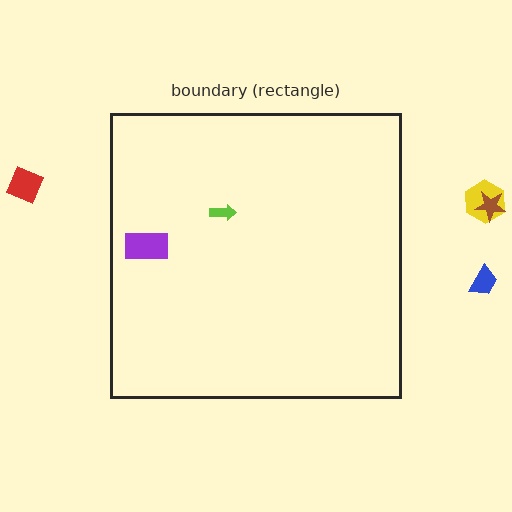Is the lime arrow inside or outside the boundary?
Inside.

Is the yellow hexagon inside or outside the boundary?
Outside.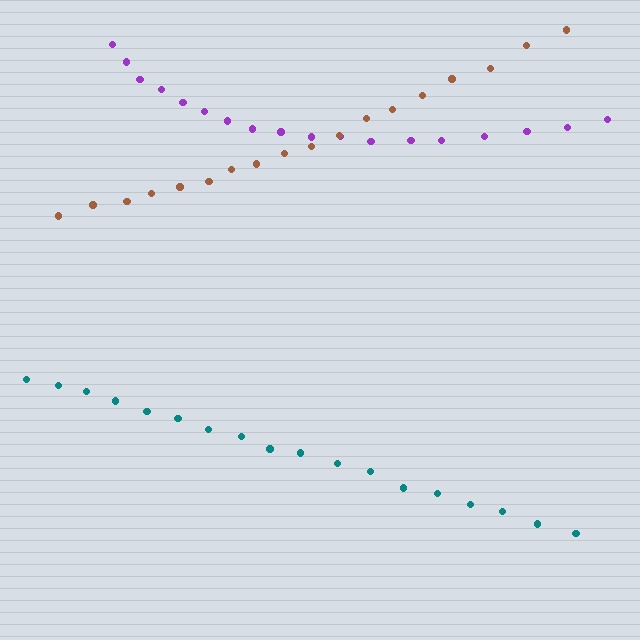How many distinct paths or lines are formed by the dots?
There are 3 distinct paths.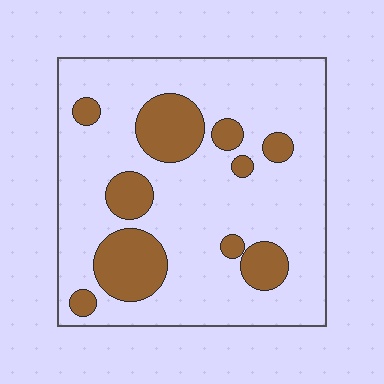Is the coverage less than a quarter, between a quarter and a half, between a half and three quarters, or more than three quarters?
Less than a quarter.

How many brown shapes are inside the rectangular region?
10.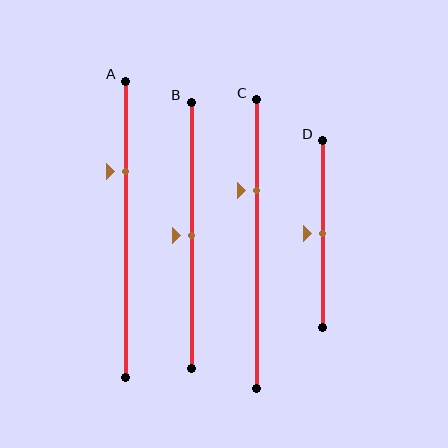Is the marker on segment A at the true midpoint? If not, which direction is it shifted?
No, the marker on segment A is shifted upward by about 19% of the segment length.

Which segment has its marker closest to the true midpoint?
Segment B has its marker closest to the true midpoint.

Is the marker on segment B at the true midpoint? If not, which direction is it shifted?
Yes, the marker on segment B is at the true midpoint.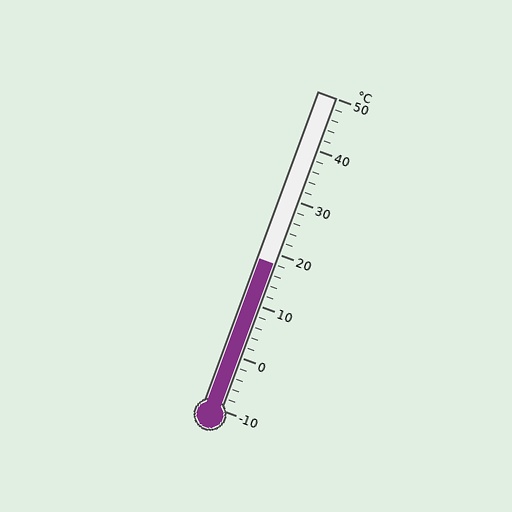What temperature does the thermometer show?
The thermometer shows approximately 18°C.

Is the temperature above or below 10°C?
The temperature is above 10°C.